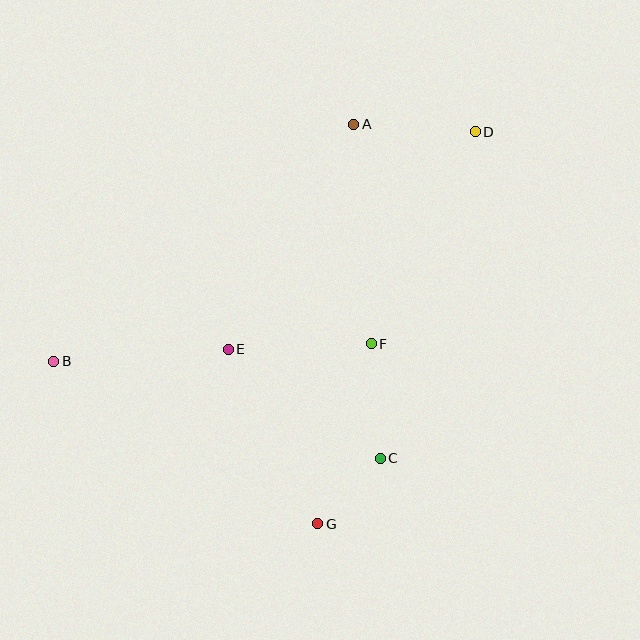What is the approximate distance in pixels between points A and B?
The distance between A and B is approximately 382 pixels.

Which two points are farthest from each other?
Points B and D are farthest from each other.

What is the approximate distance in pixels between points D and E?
The distance between D and E is approximately 329 pixels.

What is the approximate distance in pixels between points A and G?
The distance between A and G is approximately 401 pixels.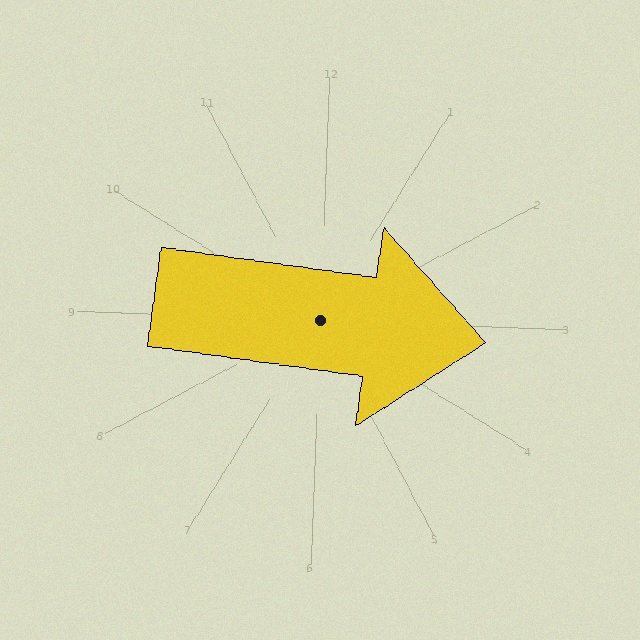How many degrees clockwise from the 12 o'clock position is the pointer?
Approximately 96 degrees.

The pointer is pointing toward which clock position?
Roughly 3 o'clock.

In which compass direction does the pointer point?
East.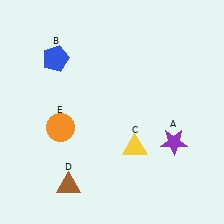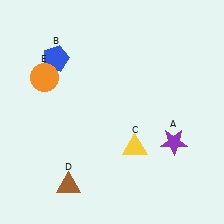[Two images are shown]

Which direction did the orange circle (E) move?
The orange circle (E) moved up.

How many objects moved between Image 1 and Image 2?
1 object moved between the two images.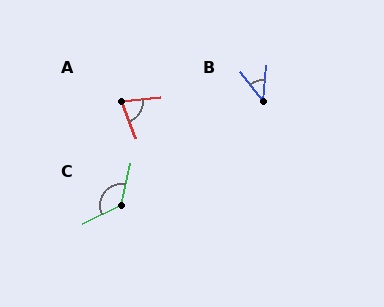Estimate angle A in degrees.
Approximately 74 degrees.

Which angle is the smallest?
B, at approximately 44 degrees.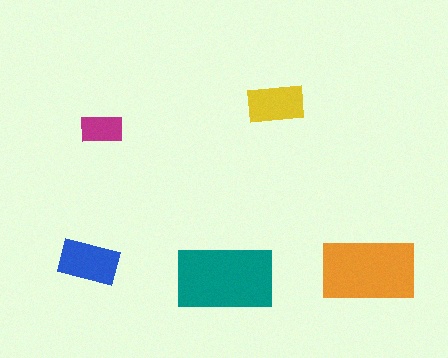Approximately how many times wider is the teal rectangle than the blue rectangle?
About 1.5 times wider.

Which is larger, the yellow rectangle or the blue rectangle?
The blue one.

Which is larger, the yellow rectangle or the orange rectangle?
The orange one.